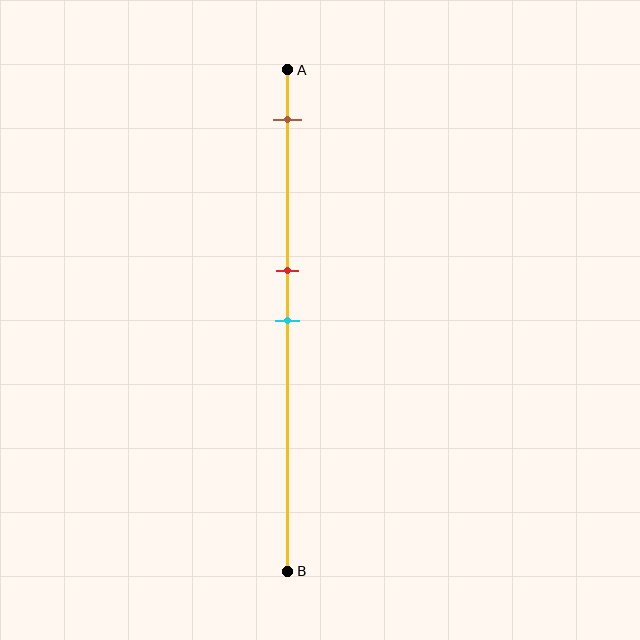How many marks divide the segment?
There are 3 marks dividing the segment.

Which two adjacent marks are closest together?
The red and cyan marks are the closest adjacent pair.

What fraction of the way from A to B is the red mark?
The red mark is approximately 40% (0.4) of the way from A to B.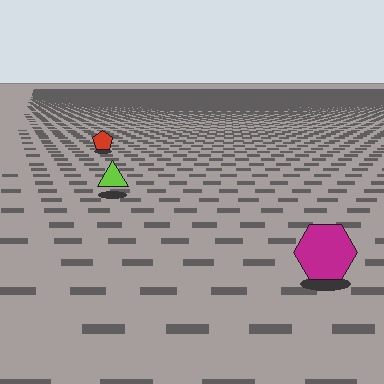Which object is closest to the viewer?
The magenta hexagon is closest. The texture marks near it are larger and more spread out.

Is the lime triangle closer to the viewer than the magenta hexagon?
No. The magenta hexagon is closer — you can tell from the texture gradient: the ground texture is coarser near it.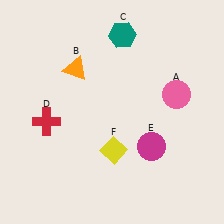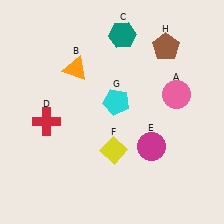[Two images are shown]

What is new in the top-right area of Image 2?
A cyan pentagon (G) was added in the top-right area of Image 2.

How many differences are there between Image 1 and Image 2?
There are 2 differences between the two images.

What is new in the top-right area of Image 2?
A brown pentagon (H) was added in the top-right area of Image 2.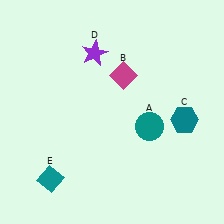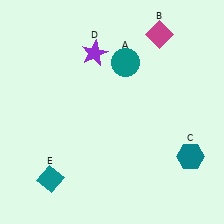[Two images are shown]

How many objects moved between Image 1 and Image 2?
3 objects moved between the two images.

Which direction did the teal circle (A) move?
The teal circle (A) moved up.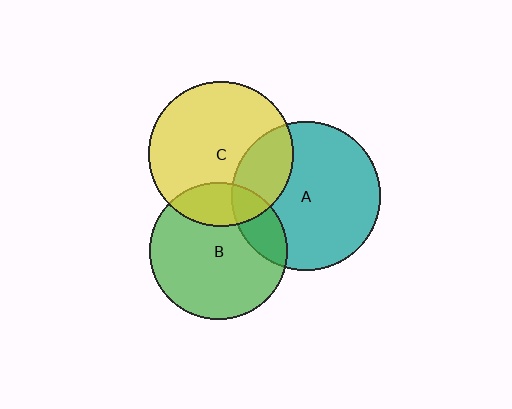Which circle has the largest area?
Circle A (teal).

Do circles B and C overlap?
Yes.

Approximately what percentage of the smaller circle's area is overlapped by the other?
Approximately 20%.